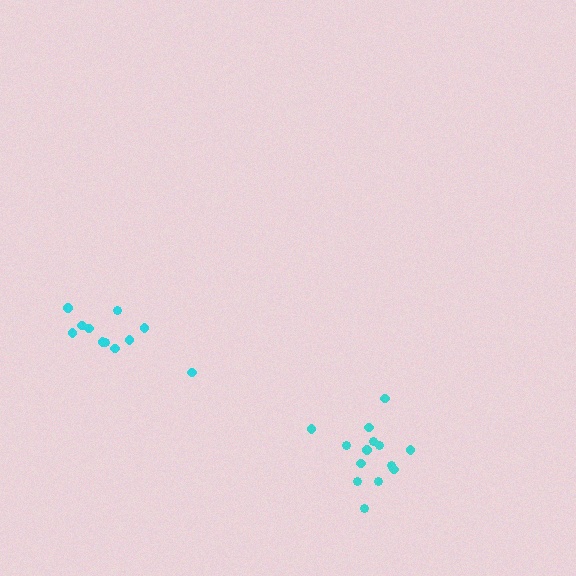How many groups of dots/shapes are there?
There are 2 groups.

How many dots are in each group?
Group 1: 11 dots, Group 2: 14 dots (25 total).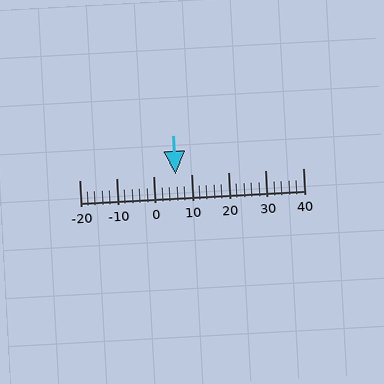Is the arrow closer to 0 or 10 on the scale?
The arrow is closer to 10.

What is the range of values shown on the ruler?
The ruler shows values from -20 to 40.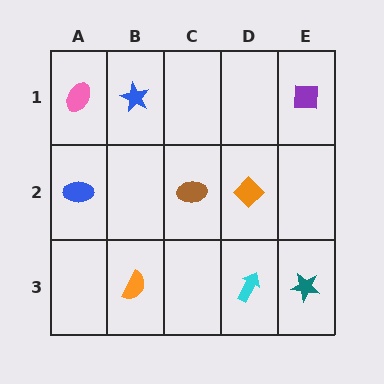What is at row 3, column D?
A cyan arrow.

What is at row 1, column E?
A purple square.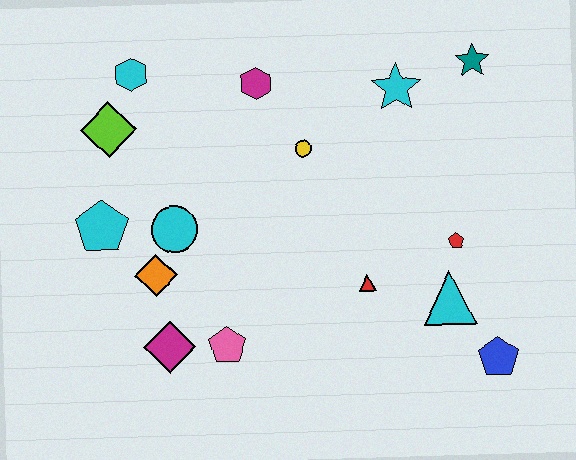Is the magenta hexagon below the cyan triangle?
No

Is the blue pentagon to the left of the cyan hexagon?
No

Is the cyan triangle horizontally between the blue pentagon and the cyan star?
Yes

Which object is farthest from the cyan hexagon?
The blue pentagon is farthest from the cyan hexagon.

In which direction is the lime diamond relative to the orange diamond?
The lime diamond is above the orange diamond.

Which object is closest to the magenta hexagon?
The yellow circle is closest to the magenta hexagon.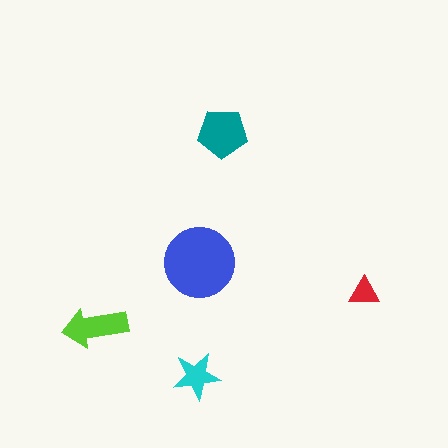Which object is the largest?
The blue circle.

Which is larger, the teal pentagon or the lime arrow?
The teal pentagon.